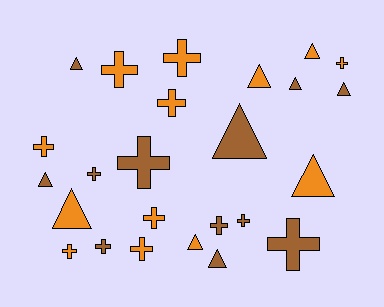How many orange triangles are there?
There are 5 orange triangles.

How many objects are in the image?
There are 25 objects.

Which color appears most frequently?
Orange, with 13 objects.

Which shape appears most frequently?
Cross, with 14 objects.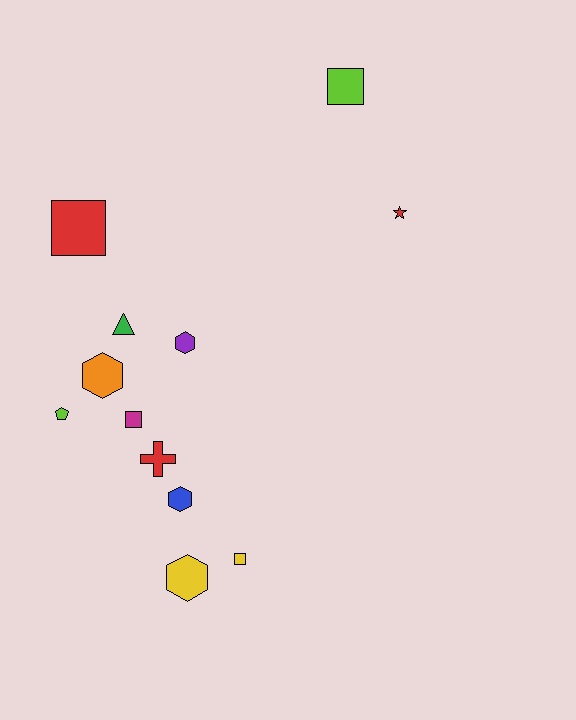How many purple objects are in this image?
There is 1 purple object.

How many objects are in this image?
There are 12 objects.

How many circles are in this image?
There are no circles.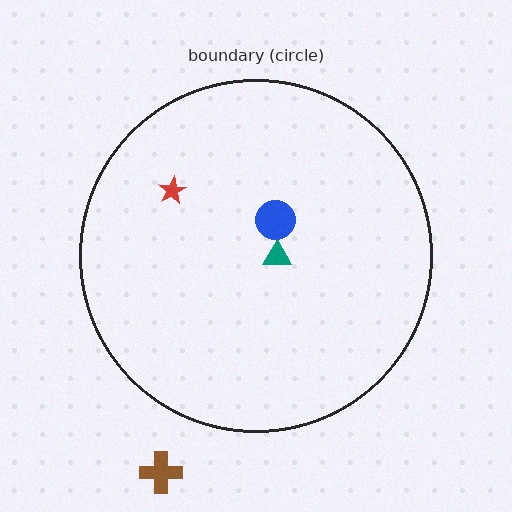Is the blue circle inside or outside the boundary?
Inside.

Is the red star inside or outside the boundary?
Inside.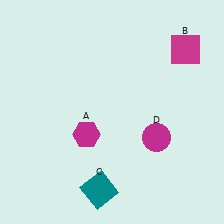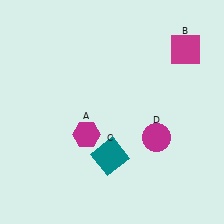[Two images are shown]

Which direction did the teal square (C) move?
The teal square (C) moved up.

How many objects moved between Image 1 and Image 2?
1 object moved between the two images.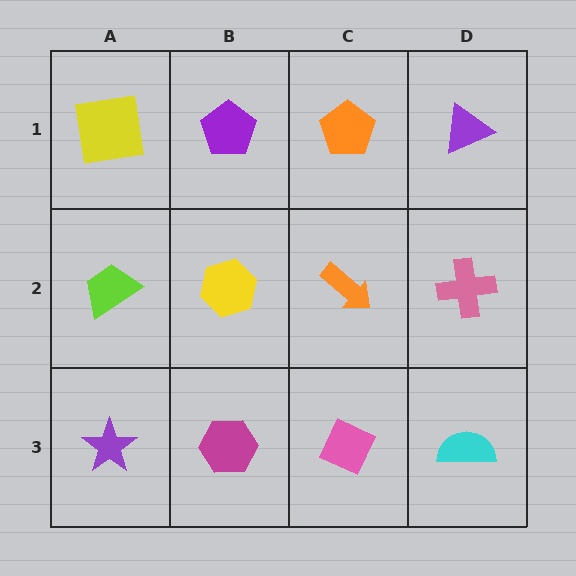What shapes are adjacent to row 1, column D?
A pink cross (row 2, column D), an orange pentagon (row 1, column C).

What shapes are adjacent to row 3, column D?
A pink cross (row 2, column D), a pink diamond (row 3, column C).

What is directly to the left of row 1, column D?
An orange pentagon.